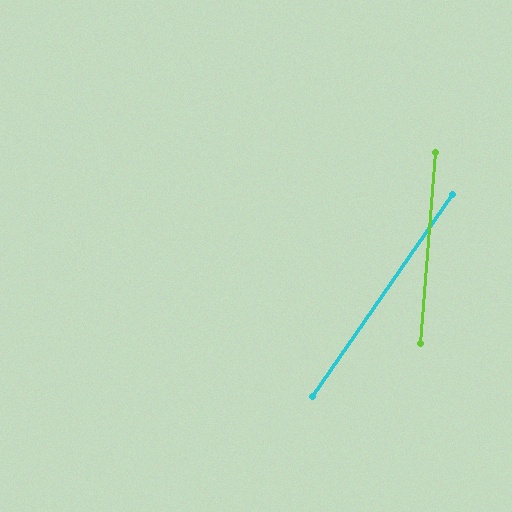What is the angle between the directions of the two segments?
Approximately 30 degrees.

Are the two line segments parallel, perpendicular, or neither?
Neither parallel nor perpendicular — they differ by about 30°.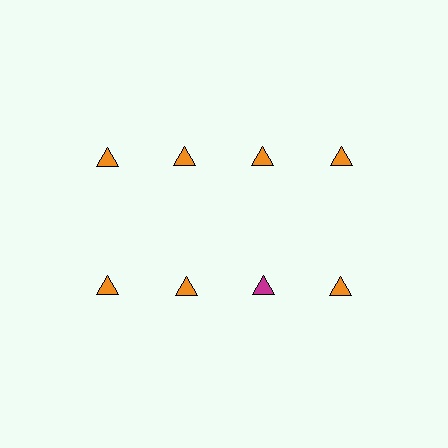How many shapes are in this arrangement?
There are 8 shapes arranged in a grid pattern.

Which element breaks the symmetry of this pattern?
The magenta triangle in the second row, center column breaks the symmetry. All other shapes are orange triangles.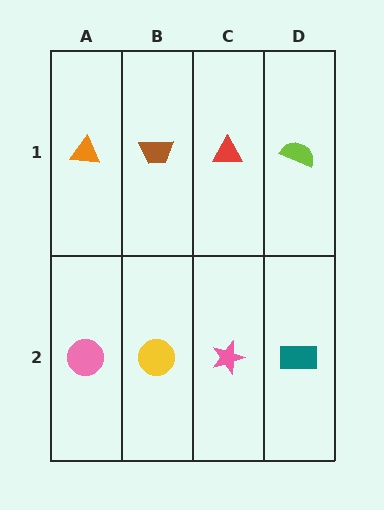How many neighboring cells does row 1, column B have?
3.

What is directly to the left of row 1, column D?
A red triangle.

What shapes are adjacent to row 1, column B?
A yellow circle (row 2, column B), an orange triangle (row 1, column A), a red triangle (row 1, column C).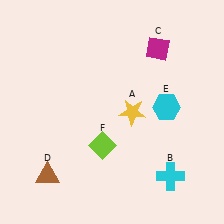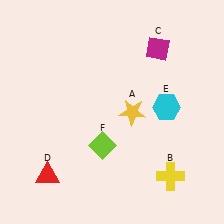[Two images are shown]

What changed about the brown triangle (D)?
In Image 1, D is brown. In Image 2, it changed to red.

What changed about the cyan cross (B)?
In Image 1, B is cyan. In Image 2, it changed to yellow.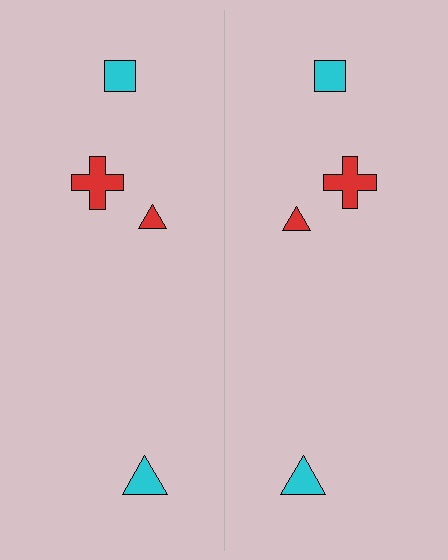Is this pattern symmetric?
Yes, this pattern has bilateral (reflection) symmetry.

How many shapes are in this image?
There are 8 shapes in this image.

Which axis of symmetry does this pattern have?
The pattern has a vertical axis of symmetry running through the center of the image.